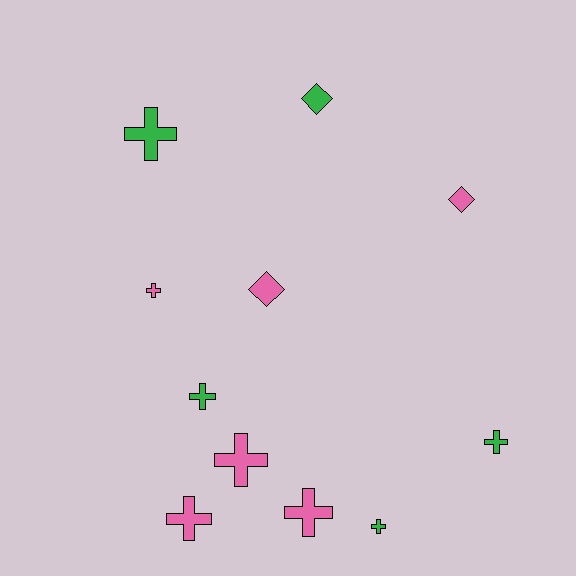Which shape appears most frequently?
Cross, with 8 objects.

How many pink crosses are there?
There are 4 pink crosses.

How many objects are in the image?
There are 11 objects.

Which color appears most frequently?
Pink, with 6 objects.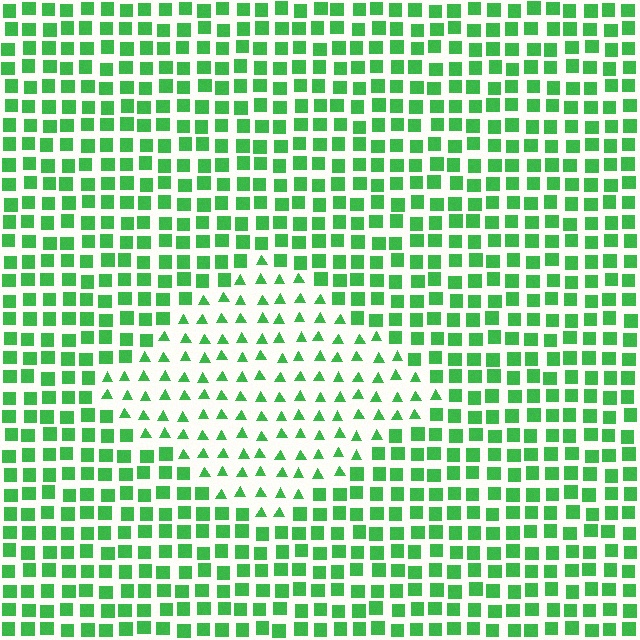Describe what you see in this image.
The image is filled with small green elements arranged in a uniform grid. A diamond-shaped region contains triangles, while the surrounding area contains squares. The boundary is defined purely by the change in element shape.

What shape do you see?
I see a diamond.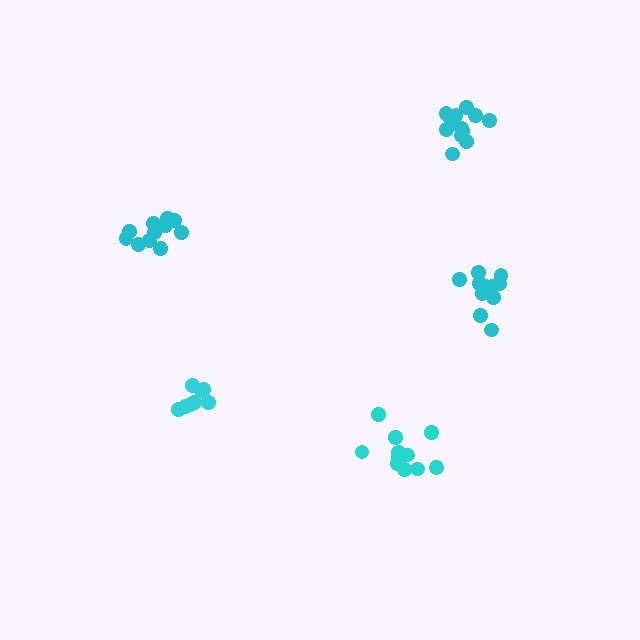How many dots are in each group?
Group 1: 12 dots, Group 2: 8 dots, Group 3: 11 dots, Group 4: 14 dots, Group 5: 12 dots (57 total).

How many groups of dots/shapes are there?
There are 5 groups.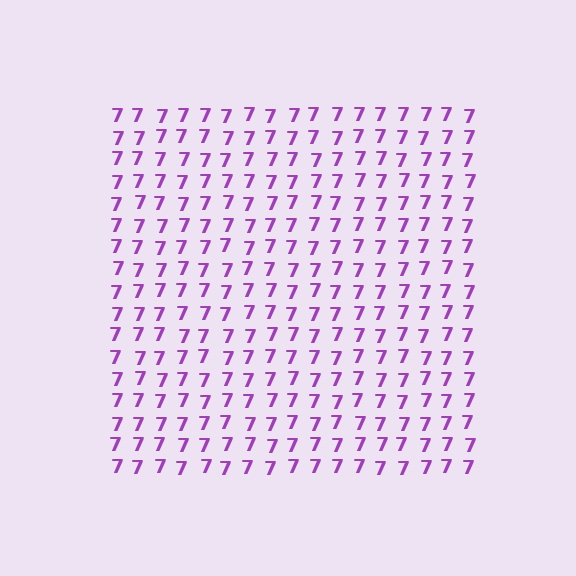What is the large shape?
The large shape is a square.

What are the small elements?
The small elements are digit 7's.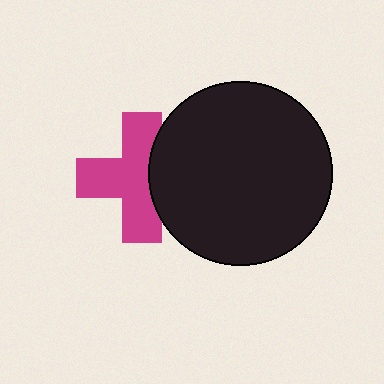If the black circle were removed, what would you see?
You would see the complete magenta cross.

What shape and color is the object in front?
The object in front is a black circle.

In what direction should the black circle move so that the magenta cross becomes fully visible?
The black circle should move right. That is the shortest direction to clear the overlap and leave the magenta cross fully visible.